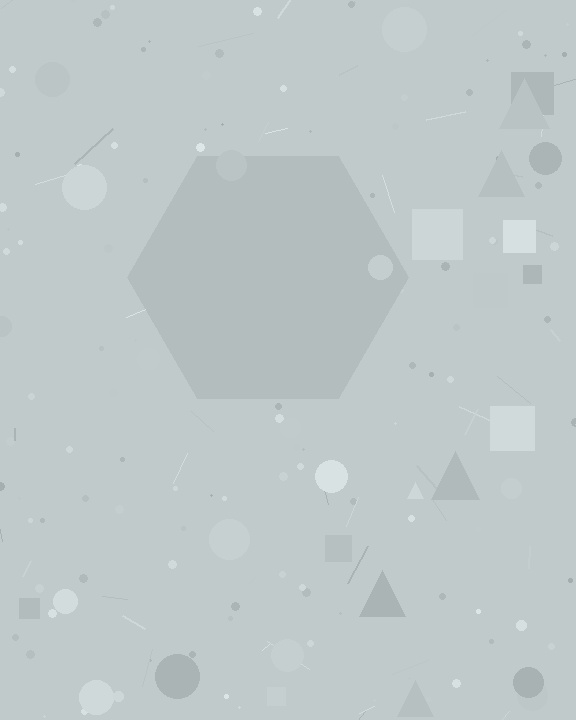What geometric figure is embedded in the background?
A hexagon is embedded in the background.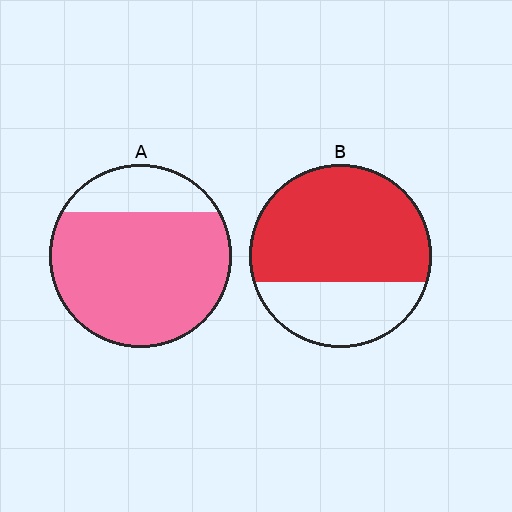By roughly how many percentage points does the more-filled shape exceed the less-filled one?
By roughly 10 percentage points (A over B).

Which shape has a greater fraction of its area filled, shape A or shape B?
Shape A.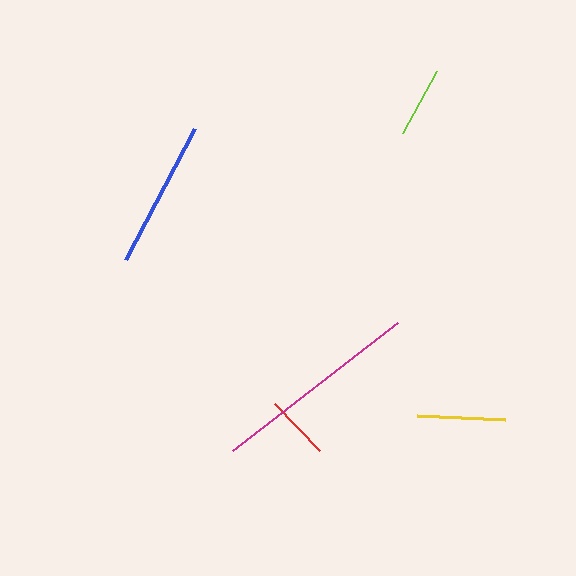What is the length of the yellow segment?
The yellow segment is approximately 88 pixels long.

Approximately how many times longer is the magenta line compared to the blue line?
The magenta line is approximately 1.4 times the length of the blue line.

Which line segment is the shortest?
The red line is the shortest at approximately 65 pixels.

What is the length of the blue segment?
The blue segment is approximately 148 pixels long.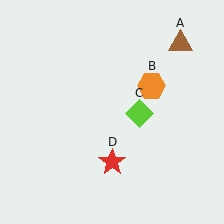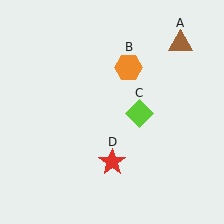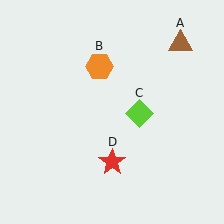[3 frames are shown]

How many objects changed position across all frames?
1 object changed position: orange hexagon (object B).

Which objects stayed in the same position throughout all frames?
Brown triangle (object A) and lime diamond (object C) and red star (object D) remained stationary.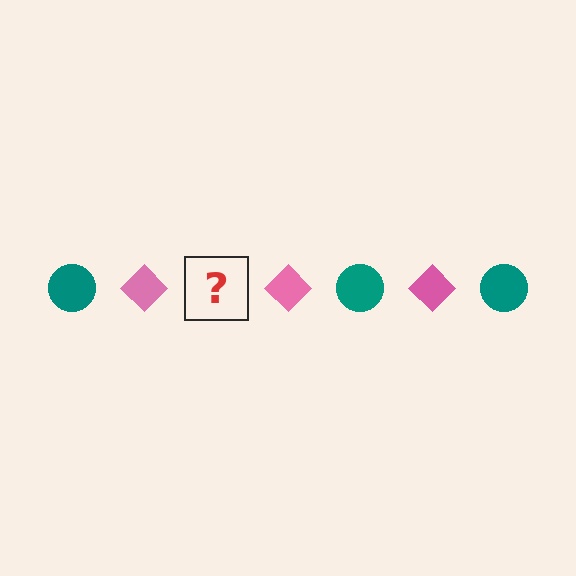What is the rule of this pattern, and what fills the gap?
The rule is that the pattern alternates between teal circle and pink diamond. The gap should be filled with a teal circle.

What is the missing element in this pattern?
The missing element is a teal circle.